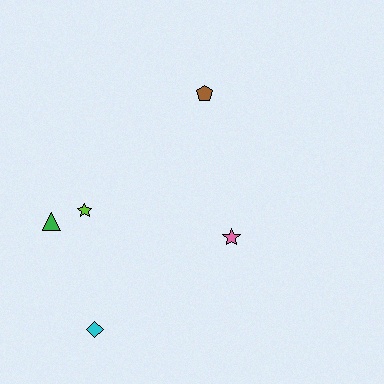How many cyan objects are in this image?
There is 1 cyan object.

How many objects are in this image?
There are 5 objects.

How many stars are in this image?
There are 2 stars.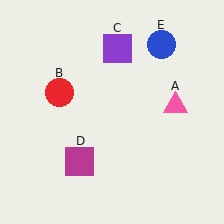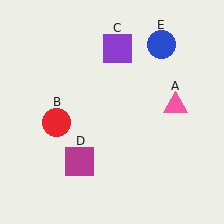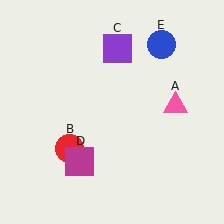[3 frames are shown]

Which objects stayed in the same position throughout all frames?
Pink triangle (object A) and purple square (object C) and magenta square (object D) and blue circle (object E) remained stationary.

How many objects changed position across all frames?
1 object changed position: red circle (object B).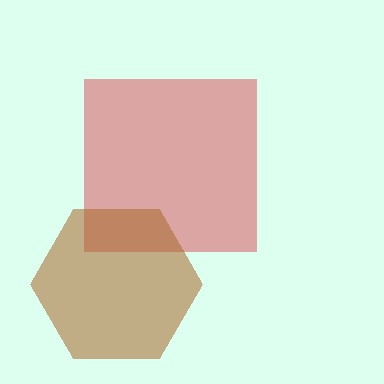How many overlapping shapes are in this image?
There are 2 overlapping shapes in the image.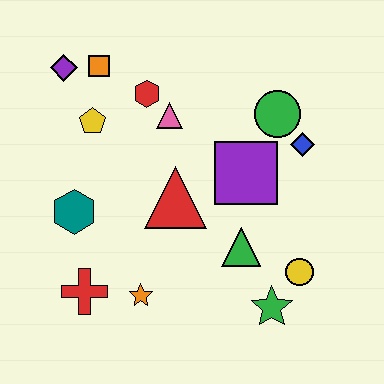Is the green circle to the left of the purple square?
No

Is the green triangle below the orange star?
No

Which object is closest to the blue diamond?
The green circle is closest to the blue diamond.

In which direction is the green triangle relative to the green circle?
The green triangle is below the green circle.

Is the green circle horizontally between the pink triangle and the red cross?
No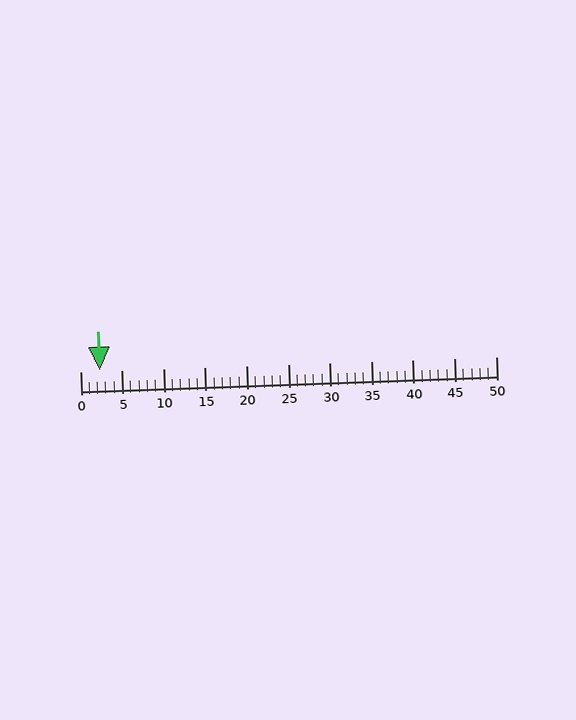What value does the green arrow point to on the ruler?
The green arrow points to approximately 2.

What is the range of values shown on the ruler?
The ruler shows values from 0 to 50.